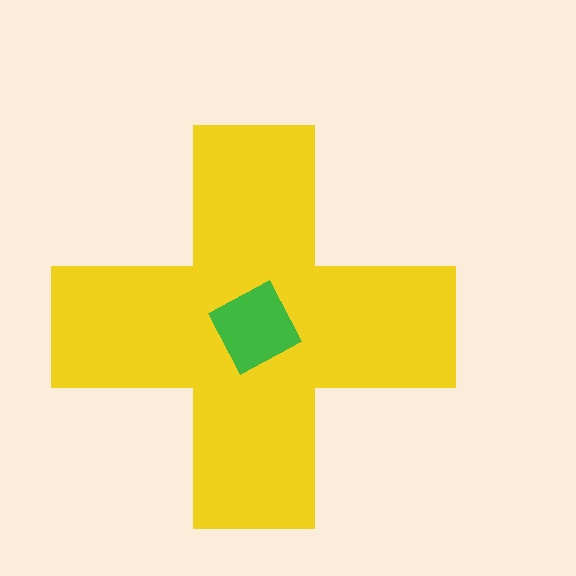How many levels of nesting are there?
2.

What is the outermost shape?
The yellow cross.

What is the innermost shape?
The green diamond.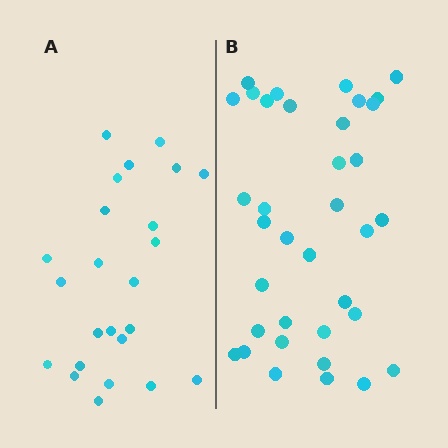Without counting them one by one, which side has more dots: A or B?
Region B (the right region) has more dots.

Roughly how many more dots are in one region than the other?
Region B has roughly 12 or so more dots than region A.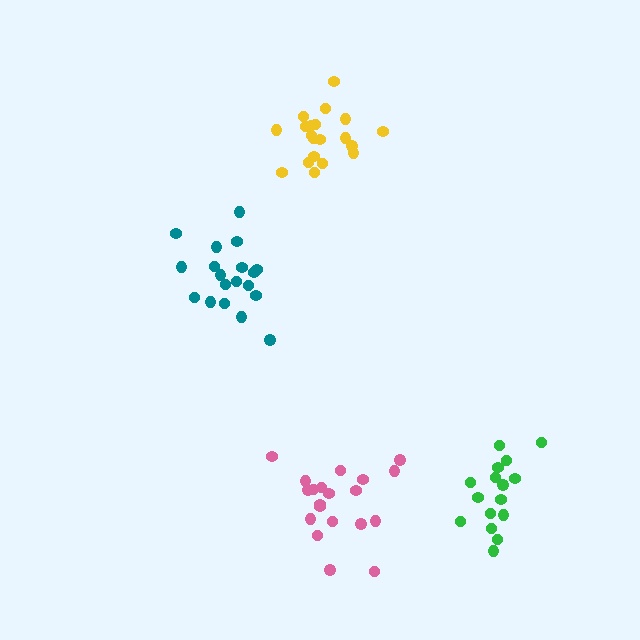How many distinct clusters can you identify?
There are 4 distinct clusters.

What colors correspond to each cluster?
The clusters are colored: yellow, teal, green, pink.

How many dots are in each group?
Group 1: 20 dots, Group 2: 19 dots, Group 3: 16 dots, Group 4: 20 dots (75 total).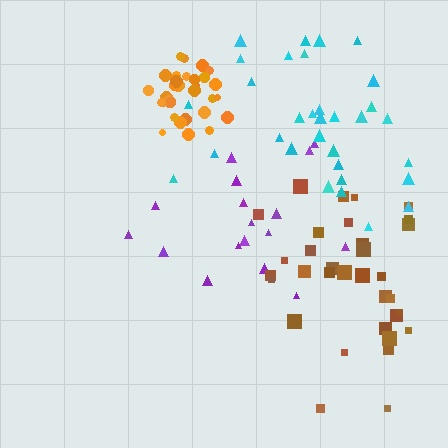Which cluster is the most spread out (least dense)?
Purple.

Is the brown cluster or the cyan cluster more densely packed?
Brown.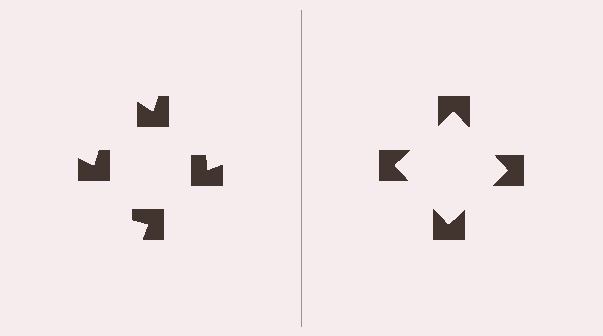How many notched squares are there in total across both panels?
8 — 4 on each side.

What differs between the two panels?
The notched squares are positioned identically on both sides; only the wedge orientations differ. On the right they align to a square; on the left they are misaligned.